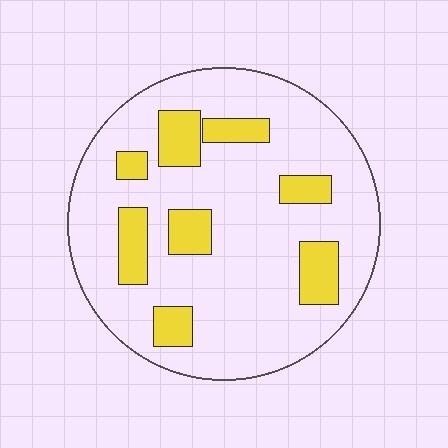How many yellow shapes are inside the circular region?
8.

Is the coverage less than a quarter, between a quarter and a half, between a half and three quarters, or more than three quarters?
Less than a quarter.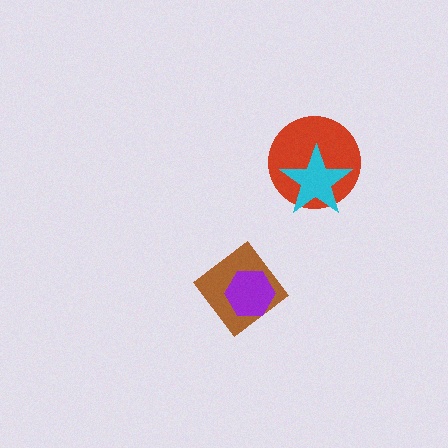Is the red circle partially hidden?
Yes, it is partially covered by another shape.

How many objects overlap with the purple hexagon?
1 object overlaps with the purple hexagon.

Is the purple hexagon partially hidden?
No, no other shape covers it.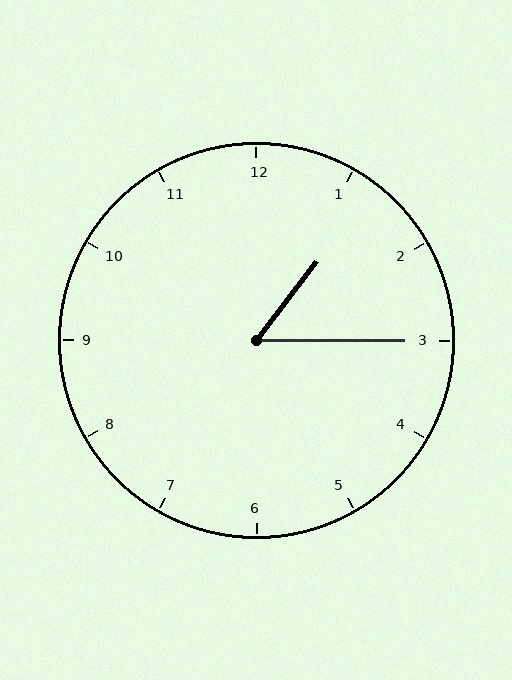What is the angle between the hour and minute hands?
Approximately 52 degrees.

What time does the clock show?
1:15.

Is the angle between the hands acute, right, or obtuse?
It is acute.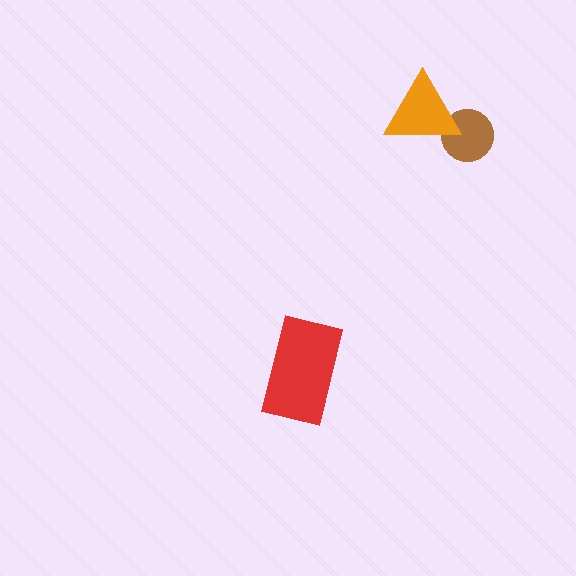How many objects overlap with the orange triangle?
1 object overlaps with the orange triangle.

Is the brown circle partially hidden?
Yes, it is partially covered by another shape.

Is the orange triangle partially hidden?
No, no other shape covers it.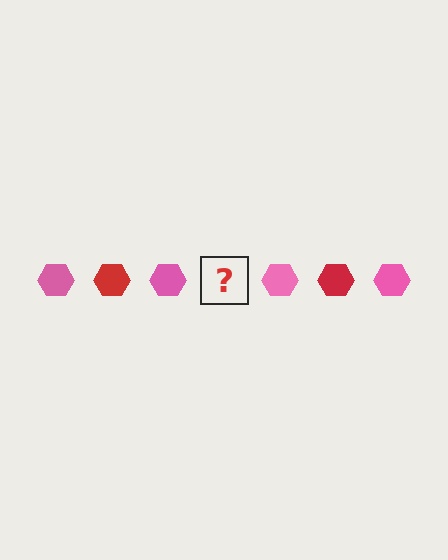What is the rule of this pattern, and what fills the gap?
The rule is that the pattern cycles through pink, red hexagons. The gap should be filled with a red hexagon.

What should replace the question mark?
The question mark should be replaced with a red hexagon.